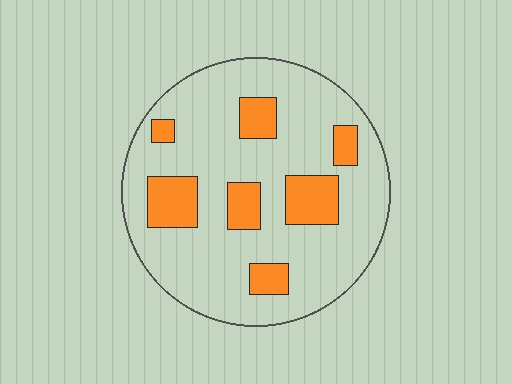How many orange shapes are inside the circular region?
7.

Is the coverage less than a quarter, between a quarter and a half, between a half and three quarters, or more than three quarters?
Less than a quarter.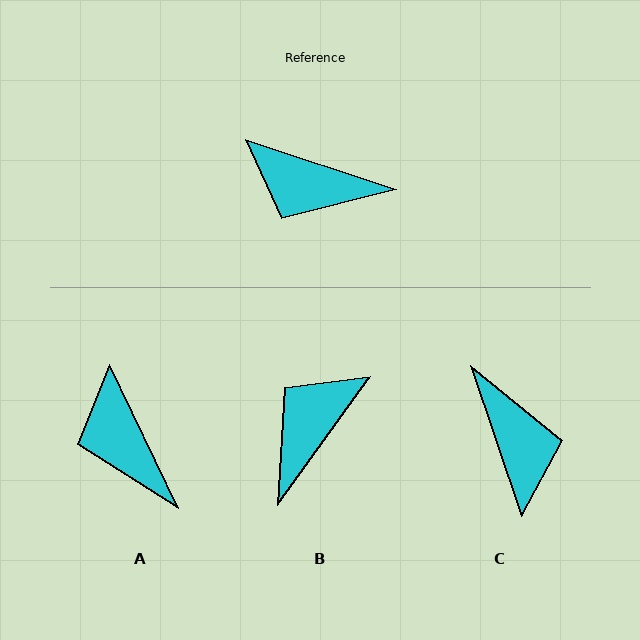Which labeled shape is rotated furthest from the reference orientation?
C, about 127 degrees away.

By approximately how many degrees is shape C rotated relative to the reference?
Approximately 127 degrees counter-clockwise.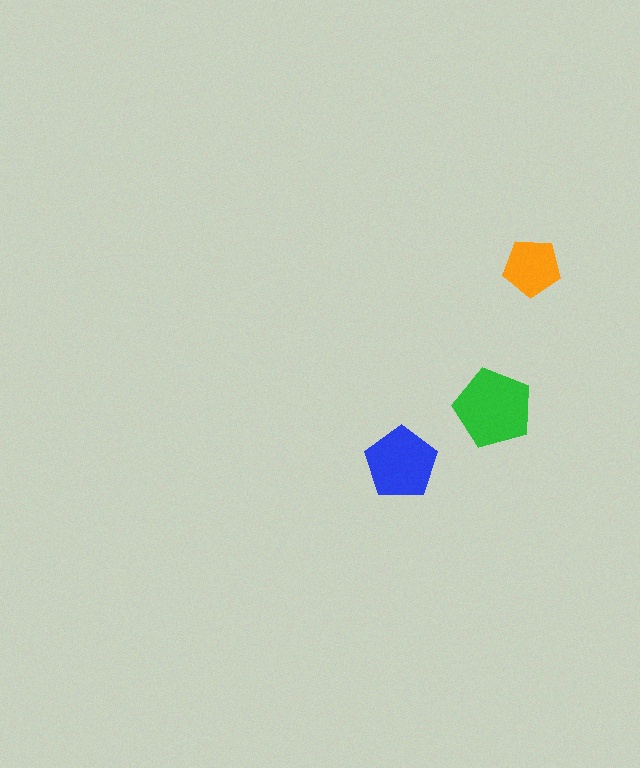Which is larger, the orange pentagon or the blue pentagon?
The blue one.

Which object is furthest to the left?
The blue pentagon is leftmost.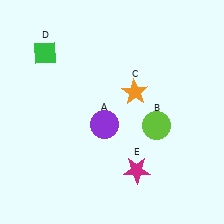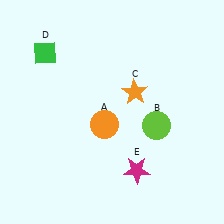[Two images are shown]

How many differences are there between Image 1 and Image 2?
There is 1 difference between the two images.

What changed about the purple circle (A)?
In Image 1, A is purple. In Image 2, it changed to orange.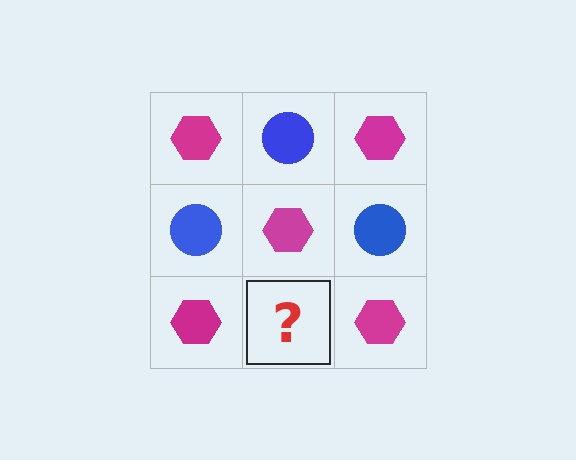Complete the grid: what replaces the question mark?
The question mark should be replaced with a blue circle.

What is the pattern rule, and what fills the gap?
The rule is that it alternates magenta hexagon and blue circle in a checkerboard pattern. The gap should be filled with a blue circle.